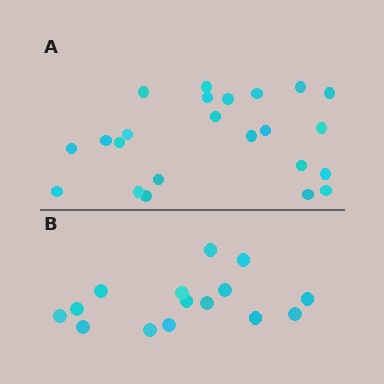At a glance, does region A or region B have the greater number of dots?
Region A (the top region) has more dots.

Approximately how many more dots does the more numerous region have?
Region A has roughly 8 or so more dots than region B.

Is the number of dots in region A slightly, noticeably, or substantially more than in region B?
Region A has substantially more. The ratio is roughly 1.5 to 1.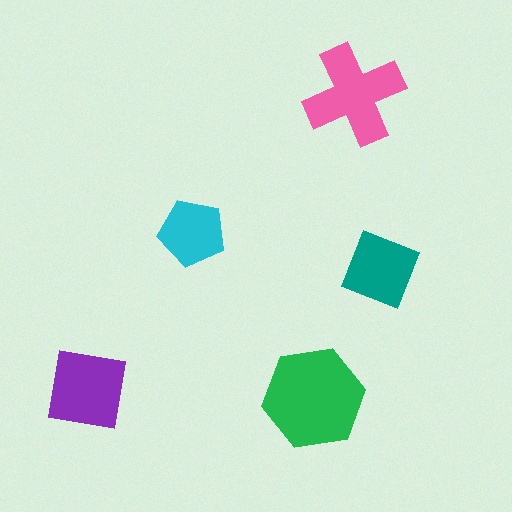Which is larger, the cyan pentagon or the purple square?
The purple square.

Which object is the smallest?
The cyan pentagon.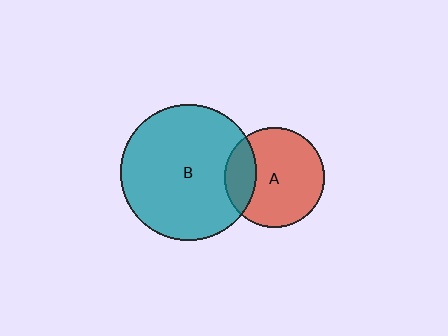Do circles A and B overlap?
Yes.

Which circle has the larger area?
Circle B (teal).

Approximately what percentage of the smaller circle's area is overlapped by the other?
Approximately 20%.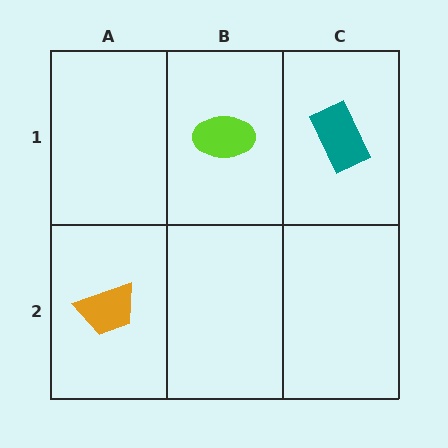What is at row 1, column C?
A teal rectangle.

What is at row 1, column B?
A lime ellipse.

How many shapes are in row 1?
2 shapes.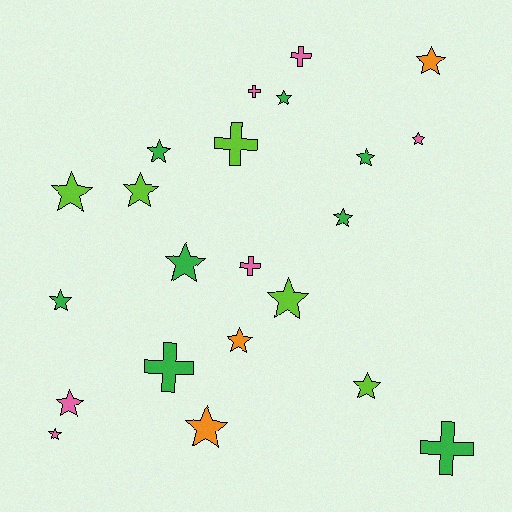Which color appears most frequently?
Green, with 8 objects.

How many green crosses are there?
There are 2 green crosses.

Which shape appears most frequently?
Star, with 16 objects.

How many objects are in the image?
There are 22 objects.